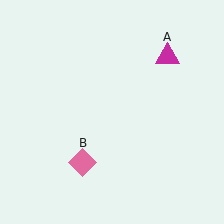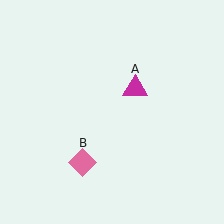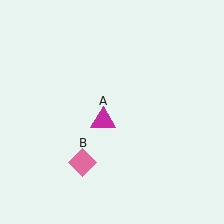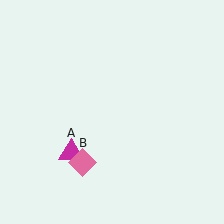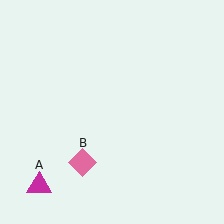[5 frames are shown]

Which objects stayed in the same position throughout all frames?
Pink diamond (object B) remained stationary.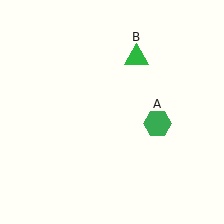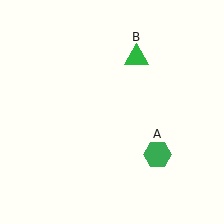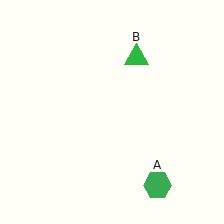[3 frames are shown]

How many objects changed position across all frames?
1 object changed position: green hexagon (object A).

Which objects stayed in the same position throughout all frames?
Green triangle (object B) remained stationary.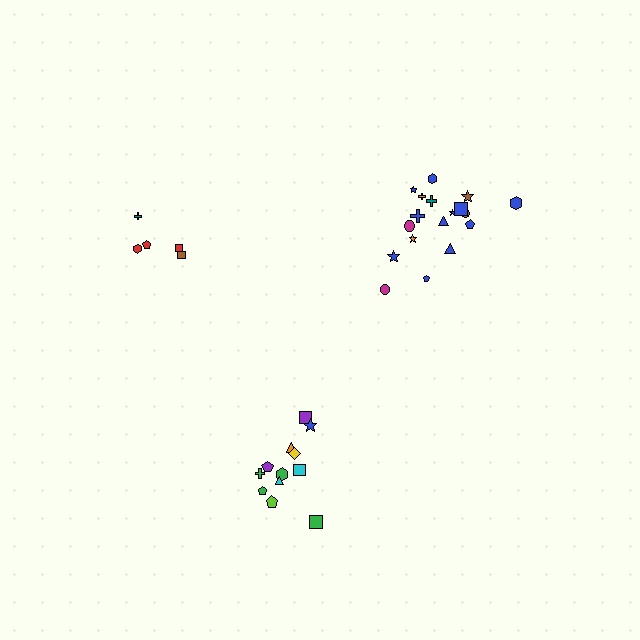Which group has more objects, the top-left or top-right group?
The top-right group.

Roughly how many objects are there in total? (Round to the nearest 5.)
Roughly 35 objects in total.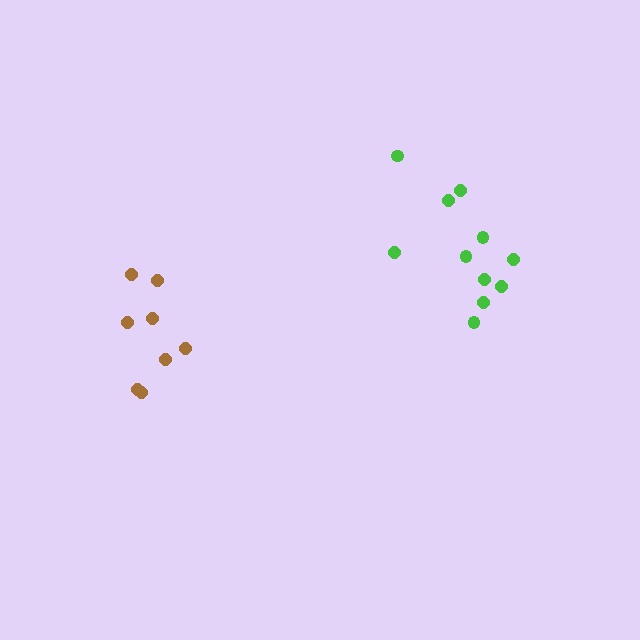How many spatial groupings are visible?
There are 2 spatial groupings.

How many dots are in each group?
Group 1: 8 dots, Group 2: 11 dots (19 total).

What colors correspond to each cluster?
The clusters are colored: brown, green.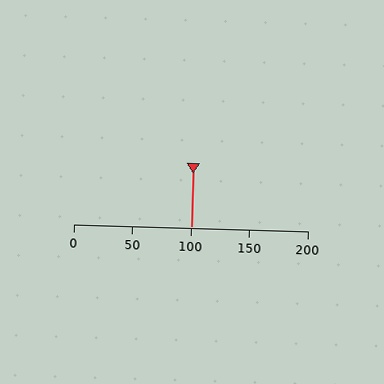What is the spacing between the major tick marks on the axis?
The major ticks are spaced 50 apart.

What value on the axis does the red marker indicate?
The marker indicates approximately 100.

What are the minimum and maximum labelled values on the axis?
The axis runs from 0 to 200.